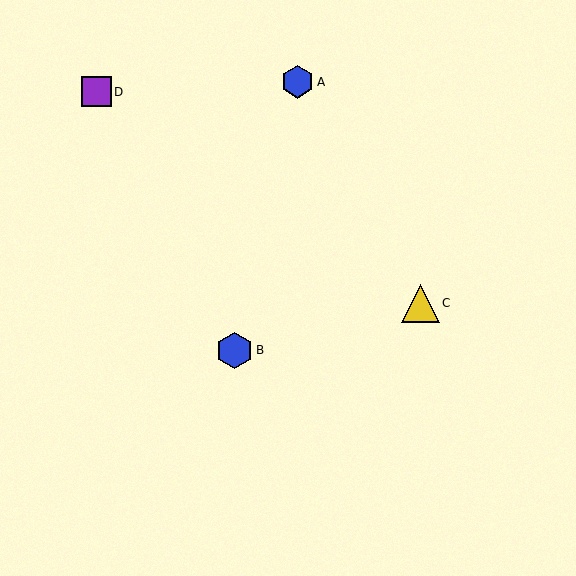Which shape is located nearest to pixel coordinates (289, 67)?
The blue hexagon (labeled A) at (298, 82) is nearest to that location.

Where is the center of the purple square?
The center of the purple square is at (96, 92).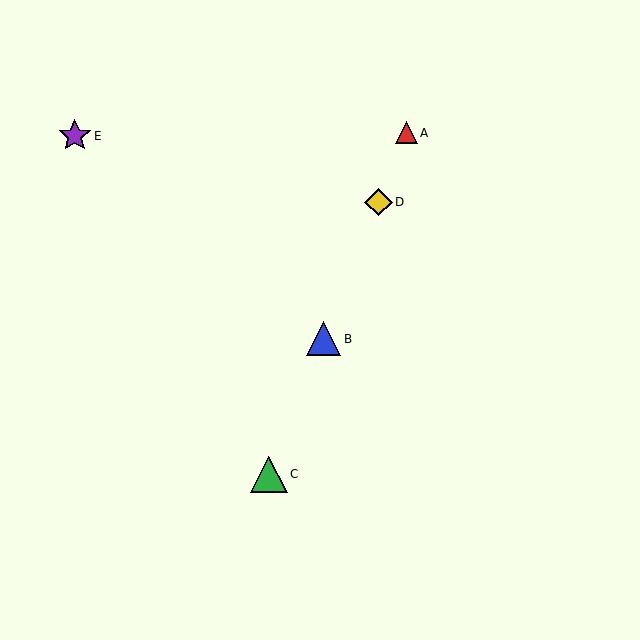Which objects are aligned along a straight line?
Objects A, B, C, D are aligned along a straight line.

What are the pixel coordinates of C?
Object C is at (269, 474).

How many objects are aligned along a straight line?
4 objects (A, B, C, D) are aligned along a straight line.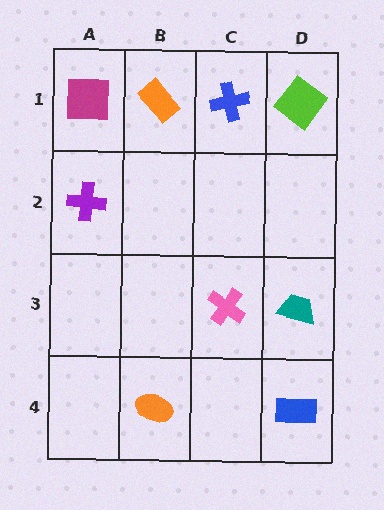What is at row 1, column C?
A blue cross.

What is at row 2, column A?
A purple cross.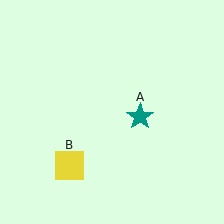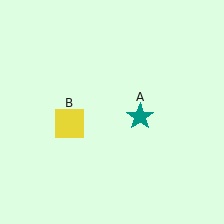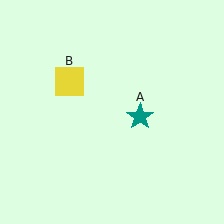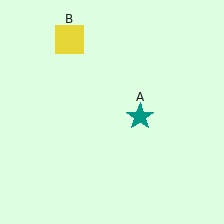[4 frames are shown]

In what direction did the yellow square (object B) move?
The yellow square (object B) moved up.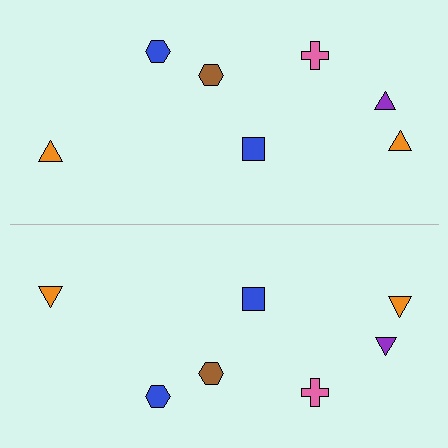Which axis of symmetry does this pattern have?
The pattern has a horizontal axis of symmetry running through the center of the image.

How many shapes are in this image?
There are 14 shapes in this image.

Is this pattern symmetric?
Yes, this pattern has bilateral (reflection) symmetry.